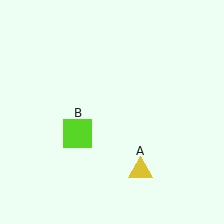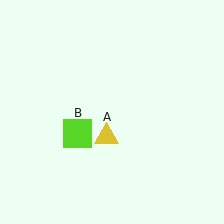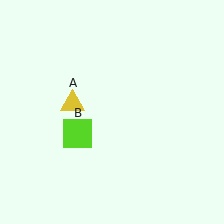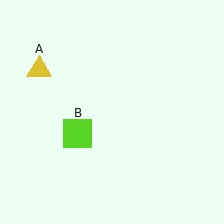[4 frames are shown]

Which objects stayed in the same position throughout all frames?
Lime square (object B) remained stationary.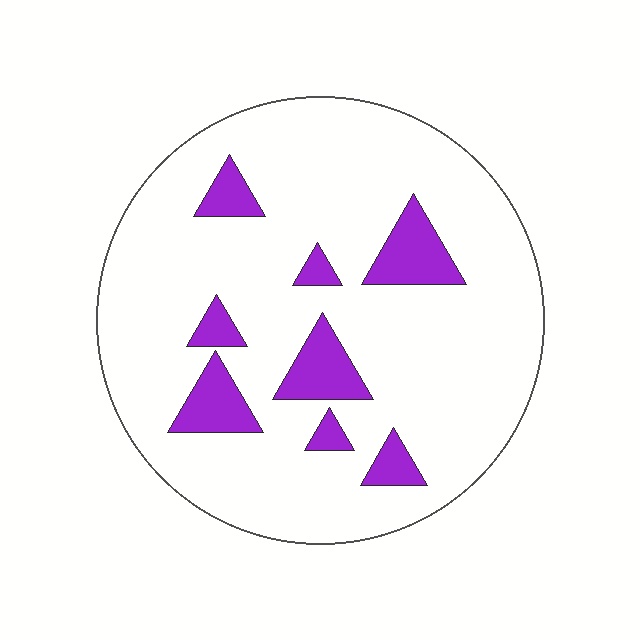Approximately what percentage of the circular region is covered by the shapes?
Approximately 15%.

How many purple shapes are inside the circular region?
8.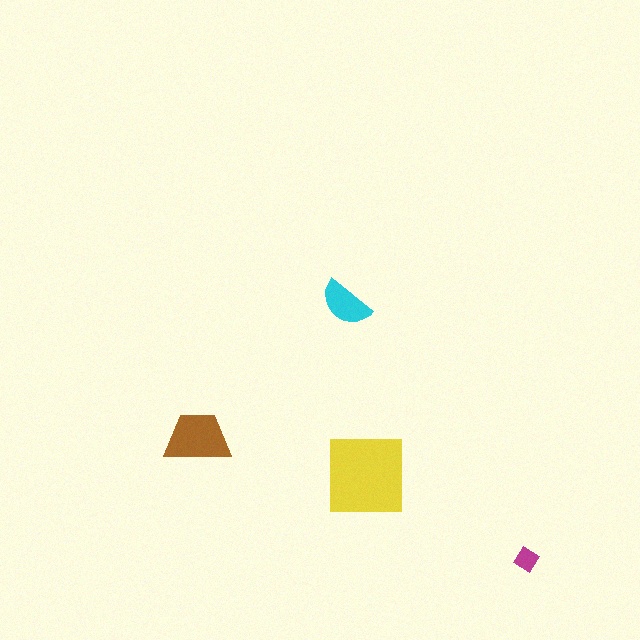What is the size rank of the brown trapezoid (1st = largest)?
2nd.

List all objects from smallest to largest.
The magenta diamond, the cyan semicircle, the brown trapezoid, the yellow square.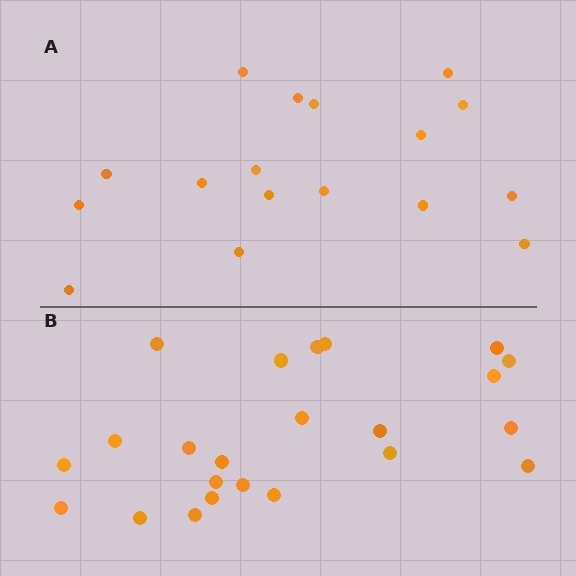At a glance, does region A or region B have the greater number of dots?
Region B (the bottom region) has more dots.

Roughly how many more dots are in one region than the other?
Region B has about 6 more dots than region A.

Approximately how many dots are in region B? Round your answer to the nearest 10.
About 20 dots. (The exact count is 23, which rounds to 20.)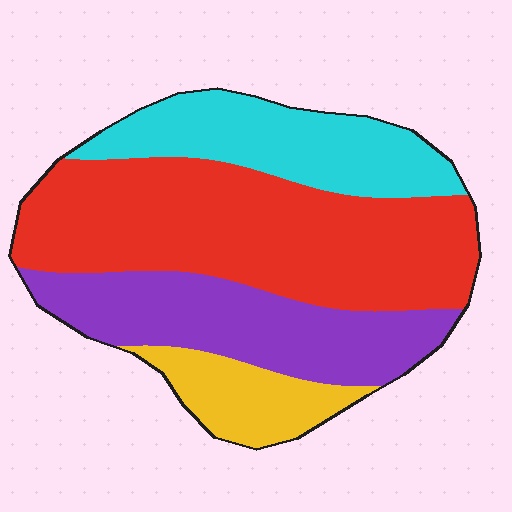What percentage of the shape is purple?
Purple takes up about one quarter (1/4) of the shape.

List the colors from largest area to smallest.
From largest to smallest: red, purple, cyan, yellow.